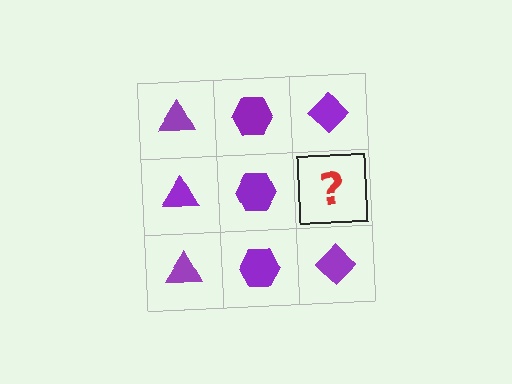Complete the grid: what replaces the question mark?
The question mark should be replaced with a purple diamond.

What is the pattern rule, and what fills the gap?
The rule is that each column has a consistent shape. The gap should be filled with a purple diamond.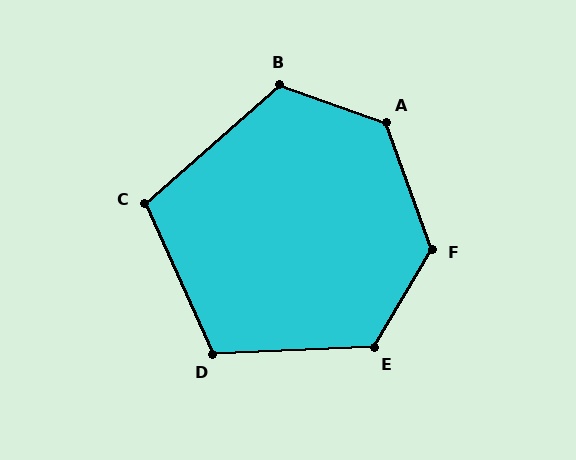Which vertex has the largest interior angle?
A, at approximately 129 degrees.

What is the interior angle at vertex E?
Approximately 123 degrees (obtuse).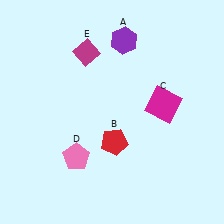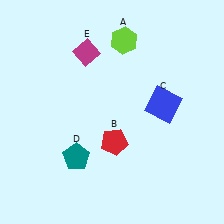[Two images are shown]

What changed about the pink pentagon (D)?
In Image 1, D is pink. In Image 2, it changed to teal.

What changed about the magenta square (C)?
In Image 1, C is magenta. In Image 2, it changed to blue.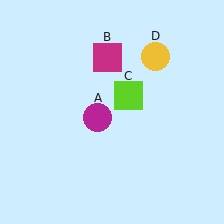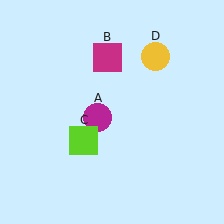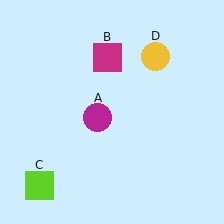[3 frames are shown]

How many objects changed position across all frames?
1 object changed position: lime square (object C).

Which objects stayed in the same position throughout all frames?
Magenta circle (object A) and magenta square (object B) and yellow circle (object D) remained stationary.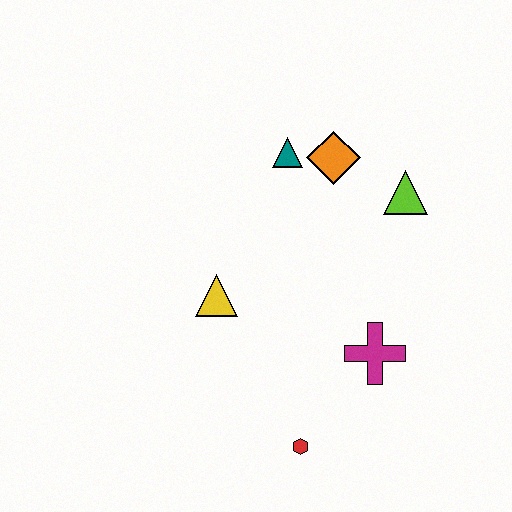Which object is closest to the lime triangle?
The orange diamond is closest to the lime triangle.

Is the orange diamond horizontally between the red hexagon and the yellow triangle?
No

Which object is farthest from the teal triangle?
The red hexagon is farthest from the teal triangle.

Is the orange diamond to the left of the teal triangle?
No